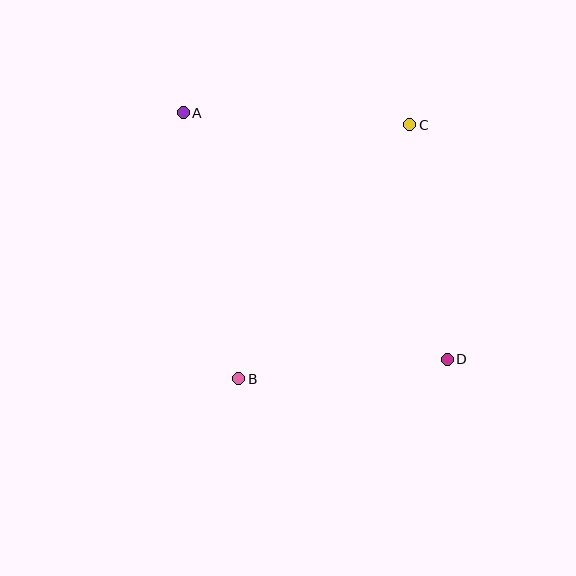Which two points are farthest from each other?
Points A and D are farthest from each other.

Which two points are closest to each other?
Points B and D are closest to each other.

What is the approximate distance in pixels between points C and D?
The distance between C and D is approximately 237 pixels.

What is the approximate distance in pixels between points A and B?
The distance between A and B is approximately 272 pixels.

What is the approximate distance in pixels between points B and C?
The distance between B and C is approximately 306 pixels.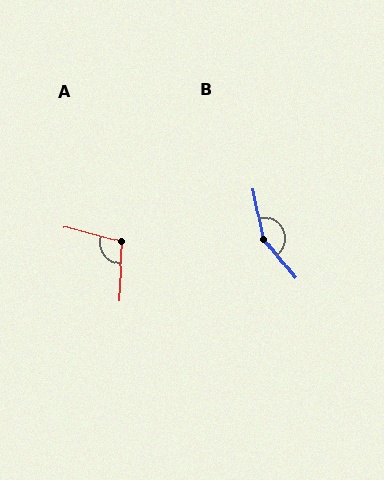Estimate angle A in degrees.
Approximately 102 degrees.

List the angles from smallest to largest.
A (102°), B (152°).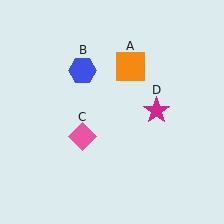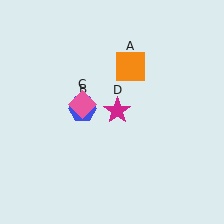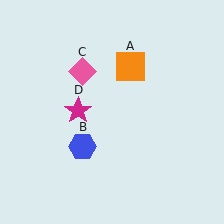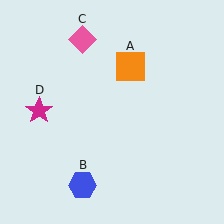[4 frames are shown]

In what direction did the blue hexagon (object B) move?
The blue hexagon (object B) moved down.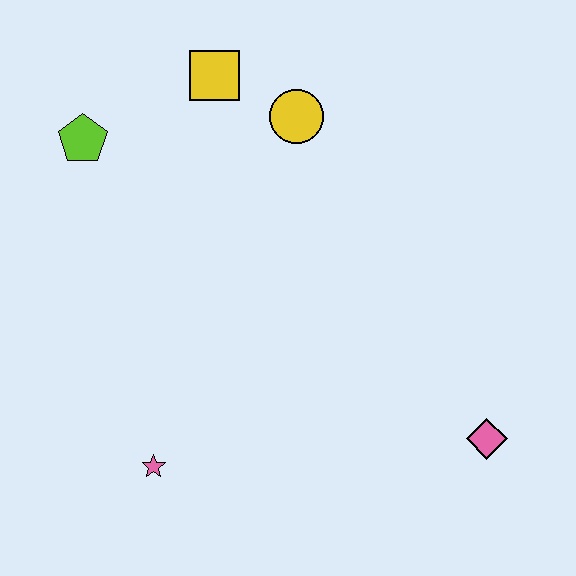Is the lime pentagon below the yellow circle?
Yes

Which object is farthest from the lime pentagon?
The pink diamond is farthest from the lime pentagon.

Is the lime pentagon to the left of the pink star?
Yes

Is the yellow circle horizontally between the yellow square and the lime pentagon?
No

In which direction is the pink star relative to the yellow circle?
The pink star is below the yellow circle.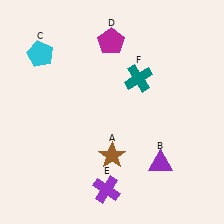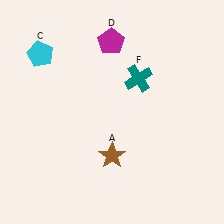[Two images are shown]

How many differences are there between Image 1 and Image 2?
There are 2 differences between the two images.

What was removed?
The purple cross (E), the purple triangle (B) were removed in Image 2.